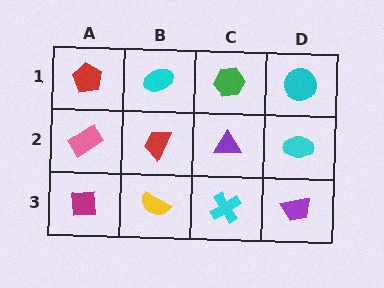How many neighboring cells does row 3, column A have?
2.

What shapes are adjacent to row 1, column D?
A cyan ellipse (row 2, column D), a green hexagon (row 1, column C).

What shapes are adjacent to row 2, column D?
A cyan circle (row 1, column D), a purple trapezoid (row 3, column D), a purple triangle (row 2, column C).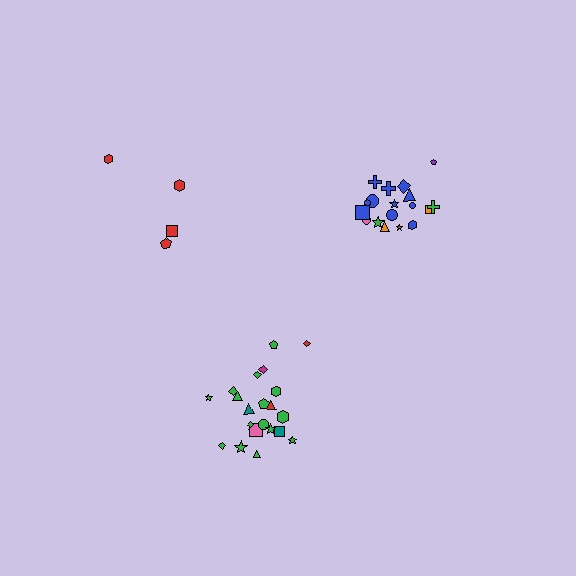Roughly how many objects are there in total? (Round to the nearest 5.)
Roughly 45 objects in total.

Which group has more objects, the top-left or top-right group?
The top-right group.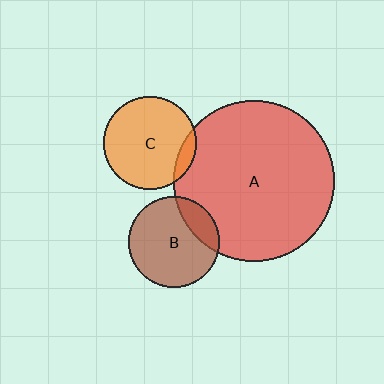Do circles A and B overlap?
Yes.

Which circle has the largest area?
Circle A (red).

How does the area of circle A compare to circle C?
Approximately 3.0 times.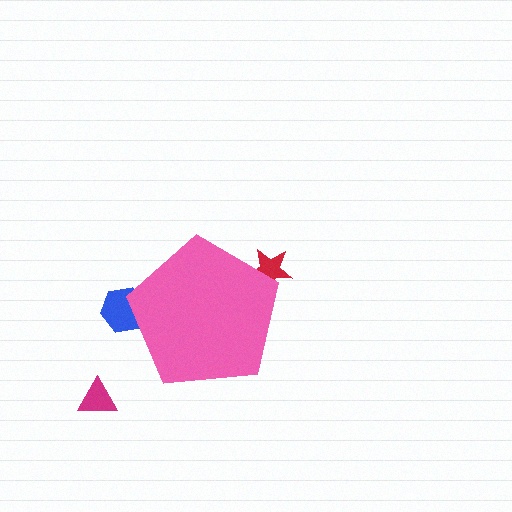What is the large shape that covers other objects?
A pink pentagon.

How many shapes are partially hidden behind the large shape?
2 shapes are partially hidden.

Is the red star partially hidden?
Yes, the red star is partially hidden behind the pink pentagon.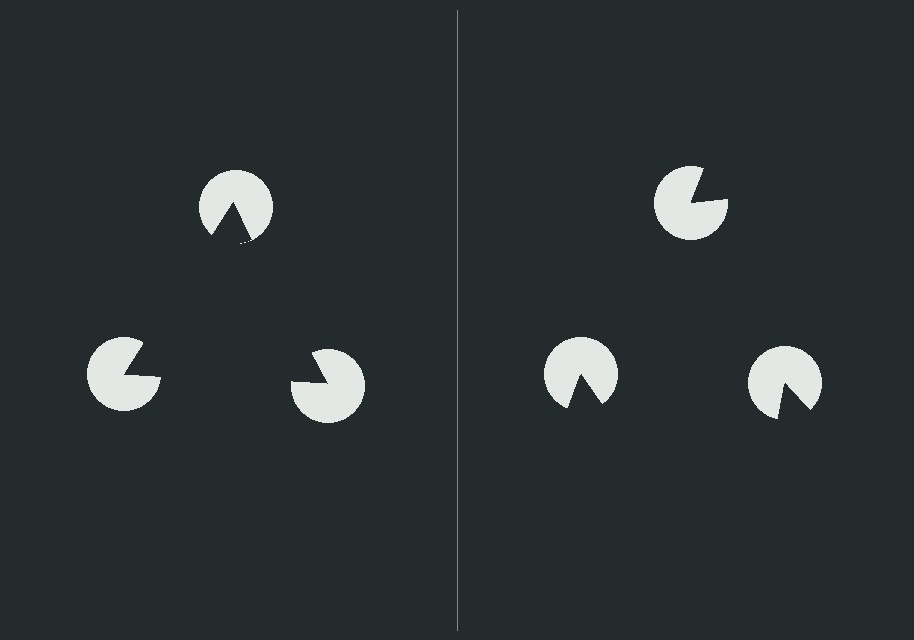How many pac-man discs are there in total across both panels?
6 — 3 on each side.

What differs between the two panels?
The pac-man discs are positioned identically on both sides; only the wedge orientations differ. On the left they align to a triangle; on the right they are misaligned.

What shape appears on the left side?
An illusory triangle.